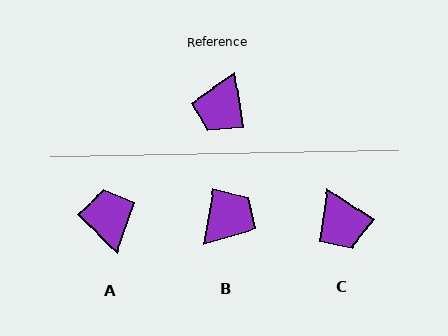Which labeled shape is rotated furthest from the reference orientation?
B, about 161 degrees away.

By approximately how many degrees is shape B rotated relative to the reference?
Approximately 161 degrees counter-clockwise.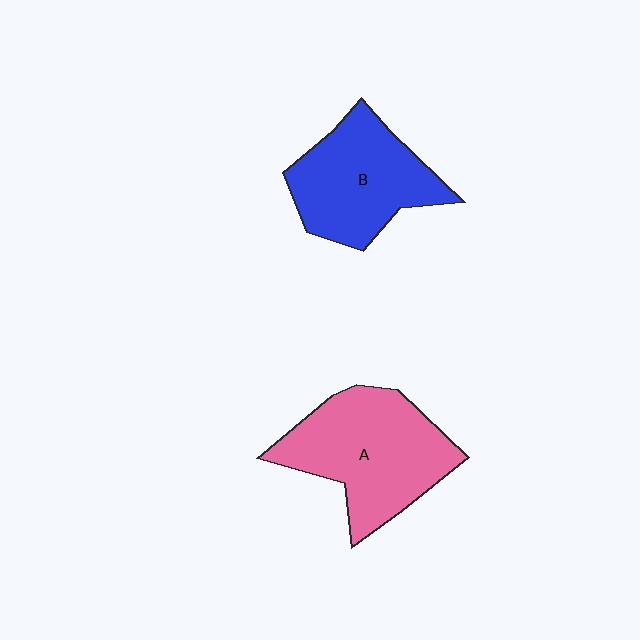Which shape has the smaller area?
Shape B (blue).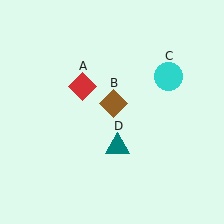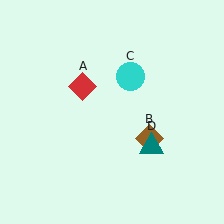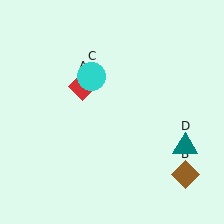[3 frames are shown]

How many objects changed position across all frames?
3 objects changed position: brown diamond (object B), cyan circle (object C), teal triangle (object D).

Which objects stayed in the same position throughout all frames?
Red diamond (object A) remained stationary.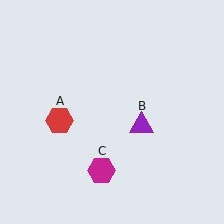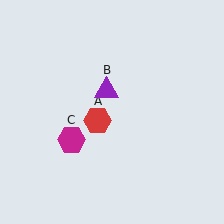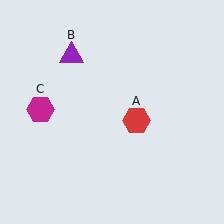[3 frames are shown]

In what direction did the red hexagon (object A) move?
The red hexagon (object A) moved right.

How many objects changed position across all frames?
3 objects changed position: red hexagon (object A), purple triangle (object B), magenta hexagon (object C).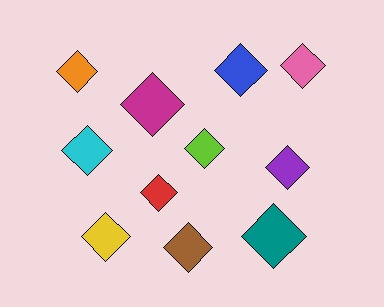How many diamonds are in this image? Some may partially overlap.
There are 11 diamonds.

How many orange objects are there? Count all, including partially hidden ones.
There is 1 orange object.